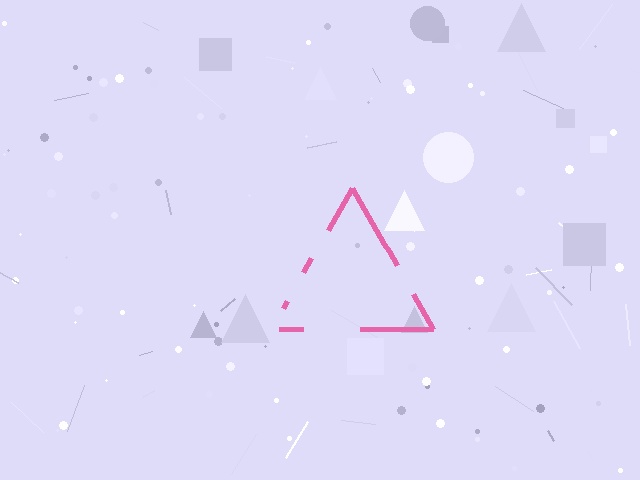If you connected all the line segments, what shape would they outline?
They would outline a triangle.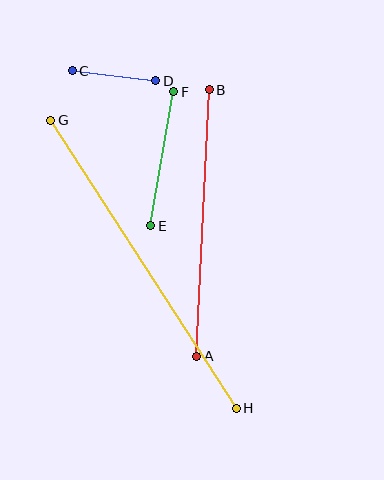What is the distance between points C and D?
The distance is approximately 84 pixels.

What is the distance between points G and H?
The distance is approximately 343 pixels.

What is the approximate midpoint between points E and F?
The midpoint is at approximately (162, 159) pixels.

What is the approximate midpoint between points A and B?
The midpoint is at approximately (203, 223) pixels.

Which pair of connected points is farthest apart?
Points G and H are farthest apart.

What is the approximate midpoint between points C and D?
The midpoint is at approximately (114, 76) pixels.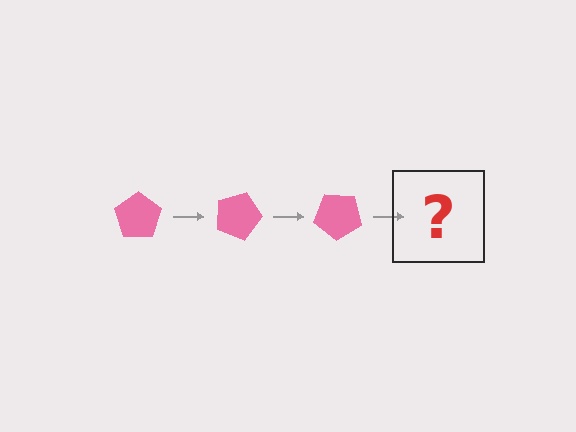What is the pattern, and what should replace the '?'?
The pattern is that the pentagon rotates 20 degrees each step. The '?' should be a pink pentagon rotated 60 degrees.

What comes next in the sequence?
The next element should be a pink pentagon rotated 60 degrees.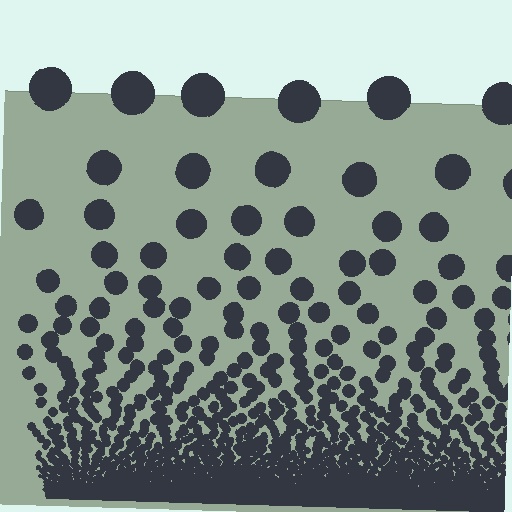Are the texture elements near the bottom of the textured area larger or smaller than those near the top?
Smaller. The gradient is inverted — elements near the bottom are smaller and denser.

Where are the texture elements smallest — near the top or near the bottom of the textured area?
Near the bottom.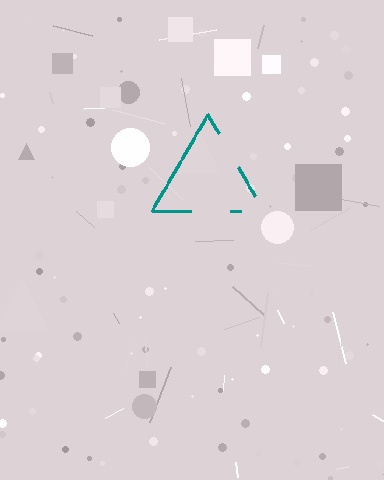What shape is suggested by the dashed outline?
The dashed outline suggests a triangle.